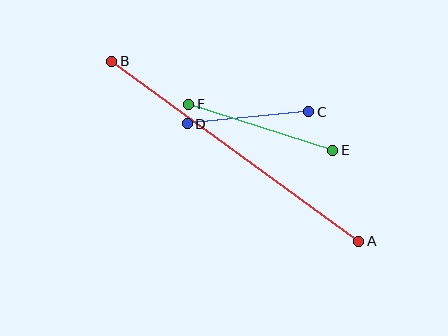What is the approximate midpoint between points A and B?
The midpoint is at approximately (235, 151) pixels.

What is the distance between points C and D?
The distance is approximately 122 pixels.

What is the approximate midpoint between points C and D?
The midpoint is at approximately (248, 118) pixels.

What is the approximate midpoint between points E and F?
The midpoint is at approximately (261, 127) pixels.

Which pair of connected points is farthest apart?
Points A and B are farthest apart.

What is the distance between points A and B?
The distance is approximately 306 pixels.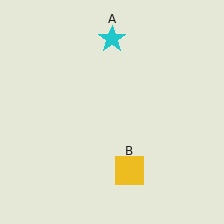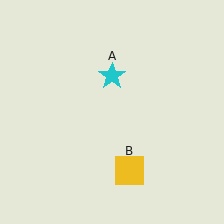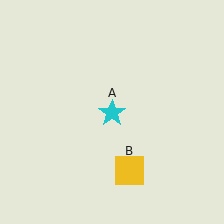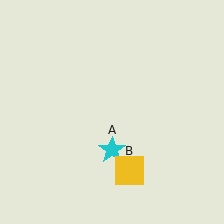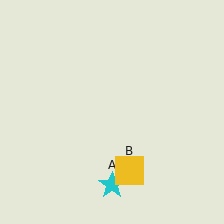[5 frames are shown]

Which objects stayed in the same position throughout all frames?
Yellow square (object B) remained stationary.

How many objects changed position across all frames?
1 object changed position: cyan star (object A).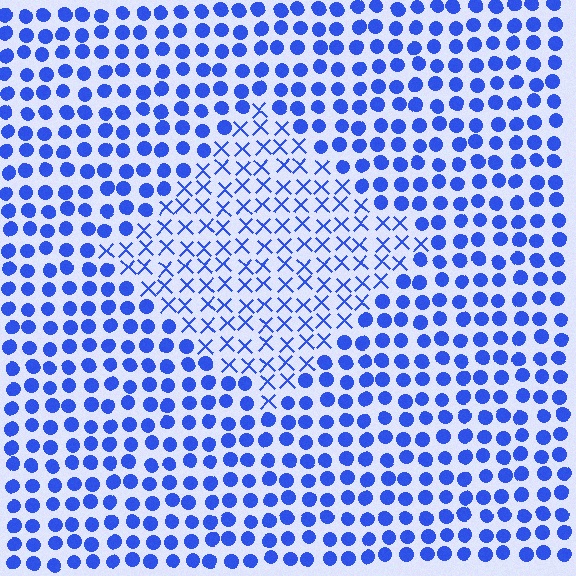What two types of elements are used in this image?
The image uses X marks inside the diamond region and circles outside it.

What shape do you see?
I see a diamond.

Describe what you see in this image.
The image is filled with small blue elements arranged in a uniform grid. A diamond-shaped region contains X marks, while the surrounding area contains circles. The boundary is defined purely by the change in element shape.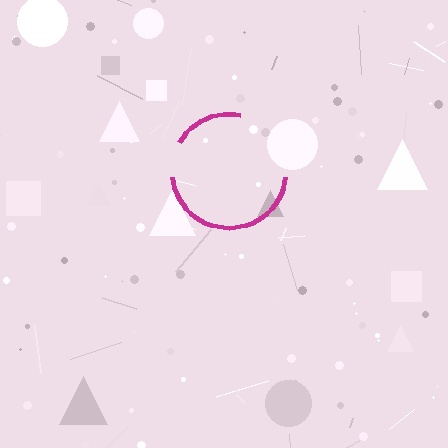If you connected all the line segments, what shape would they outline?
They would outline a circle.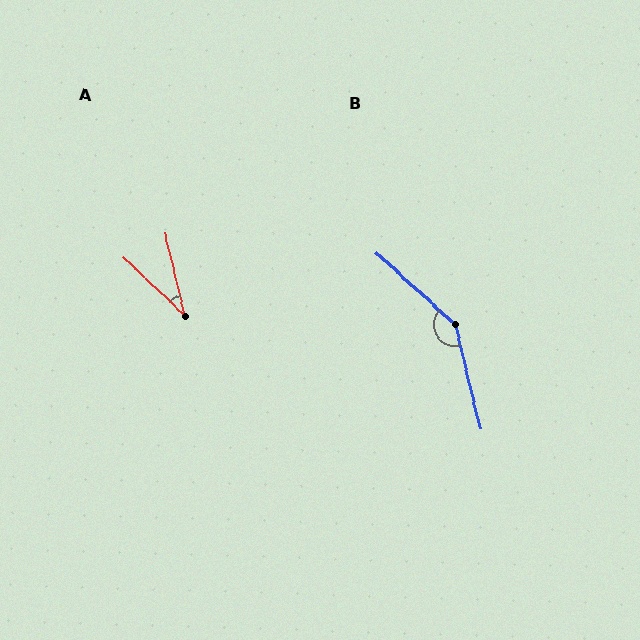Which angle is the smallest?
A, at approximately 33 degrees.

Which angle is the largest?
B, at approximately 146 degrees.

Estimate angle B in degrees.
Approximately 146 degrees.